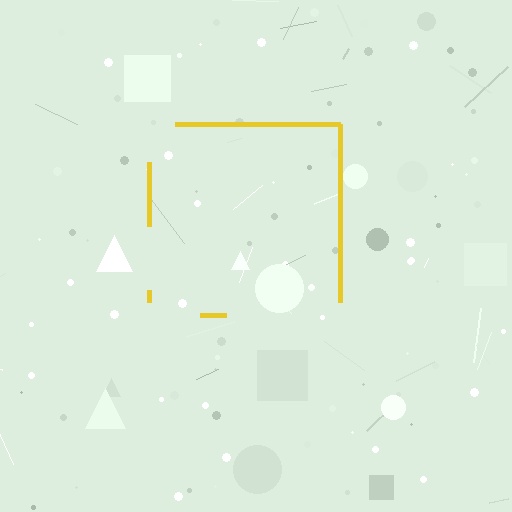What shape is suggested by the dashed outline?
The dashed outline suggests a square.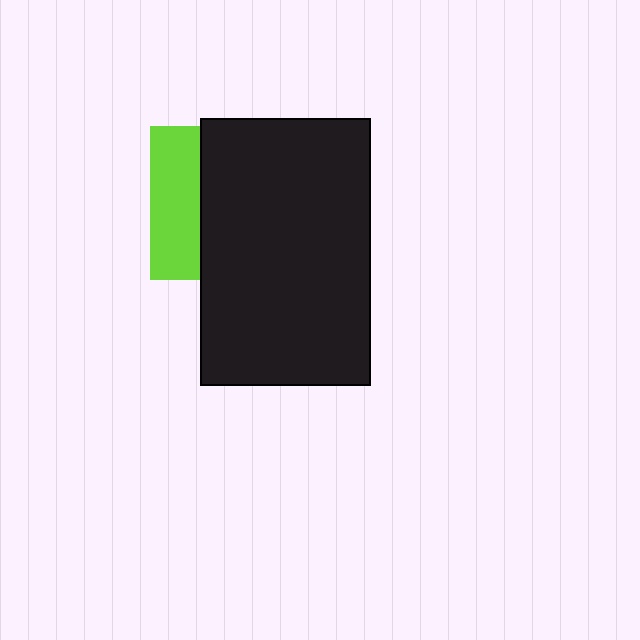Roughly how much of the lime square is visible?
A small part of it is visible (roughly 32%).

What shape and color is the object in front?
The object in front is a black rectangle.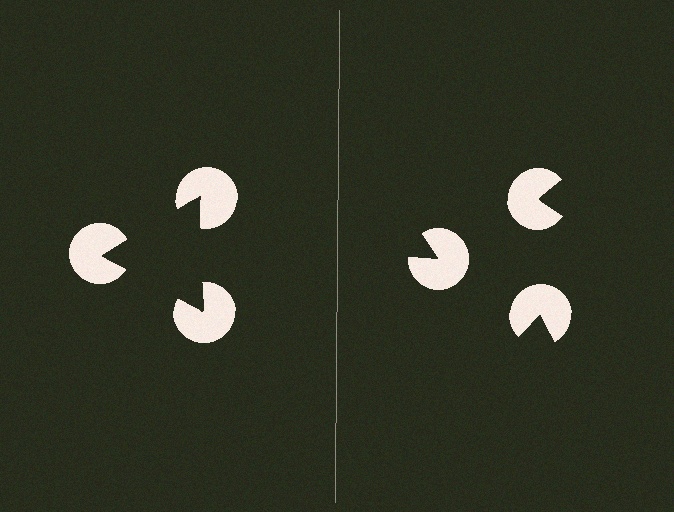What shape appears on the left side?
An illusory triangle.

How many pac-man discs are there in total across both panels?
6 — 3 on each side.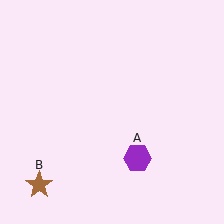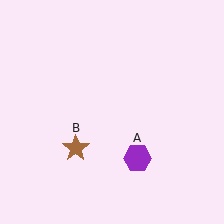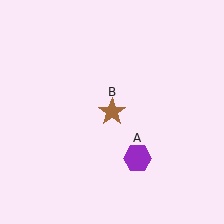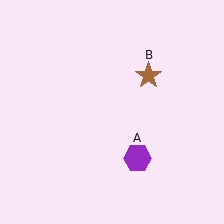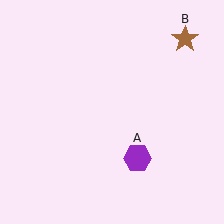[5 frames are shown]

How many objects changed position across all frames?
1 object changed position: brown star (object B).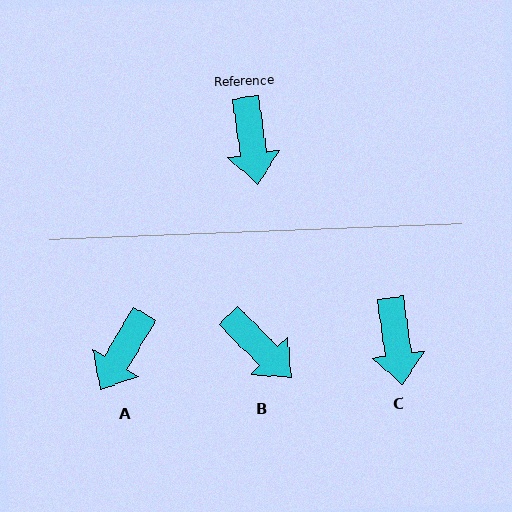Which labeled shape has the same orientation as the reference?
C.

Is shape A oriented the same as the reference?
No, it is off by about 38 degrees.